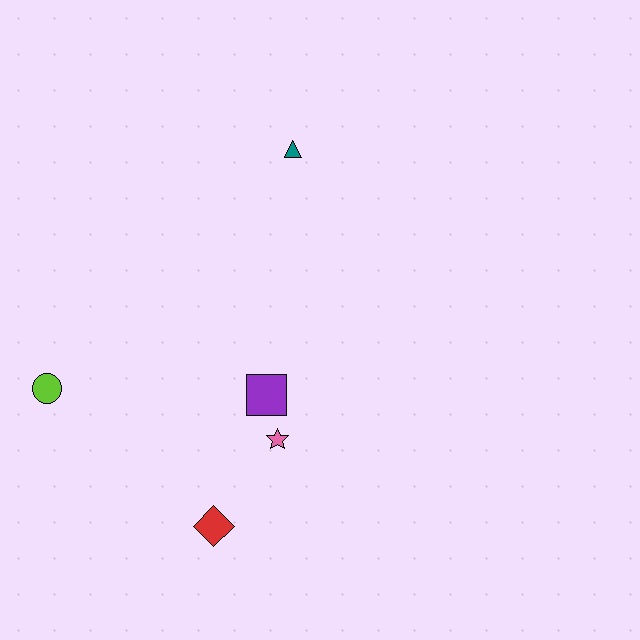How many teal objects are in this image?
There is 1 teal object.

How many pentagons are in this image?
There are no pentagons.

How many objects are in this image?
There are 5 objects.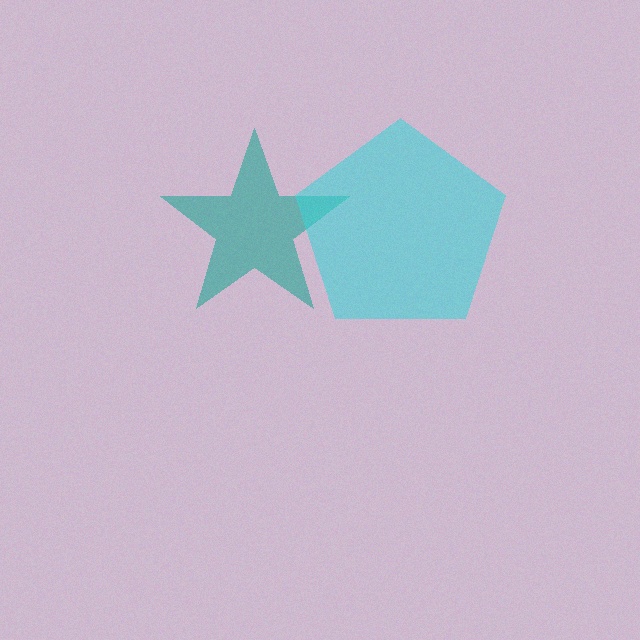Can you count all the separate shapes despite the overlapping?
Yes, there are 2 separate shapes.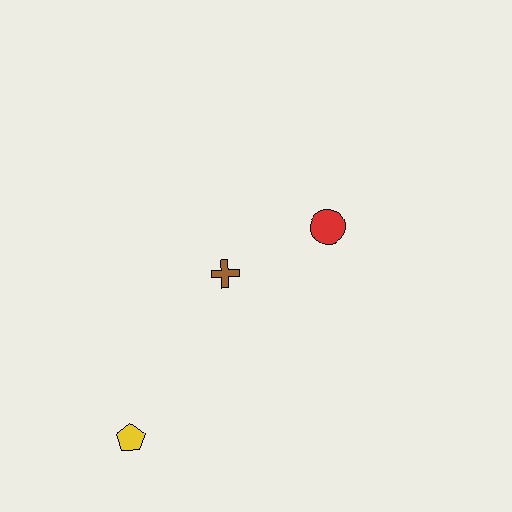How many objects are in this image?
There are 3 objects.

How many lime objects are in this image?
There are no lime objects.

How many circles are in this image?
There is 1 circle.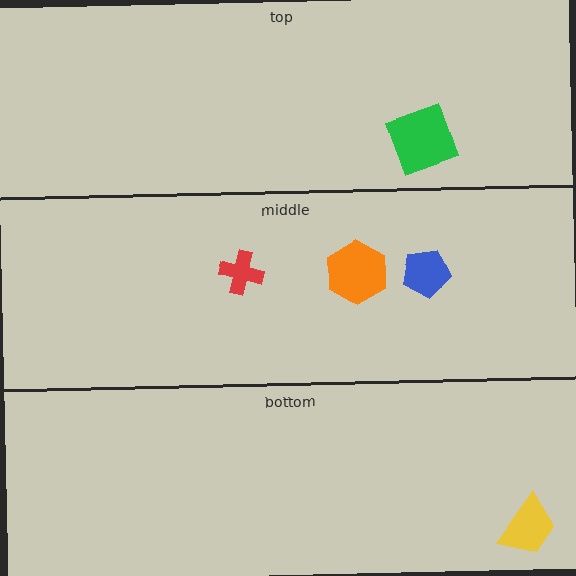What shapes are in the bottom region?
The yellow trapezoid.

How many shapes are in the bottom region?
1.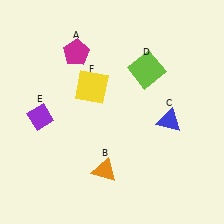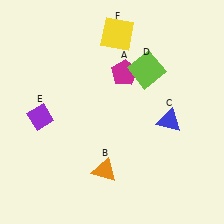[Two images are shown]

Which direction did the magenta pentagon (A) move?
The magenta pentagon (A) moved right.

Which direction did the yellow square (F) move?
The yellow square (F) moved up.